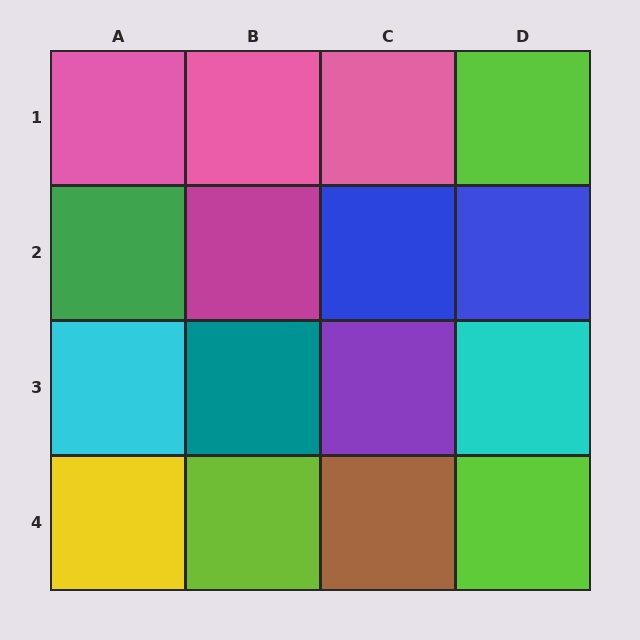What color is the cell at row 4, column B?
Lime.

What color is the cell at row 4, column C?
Brown.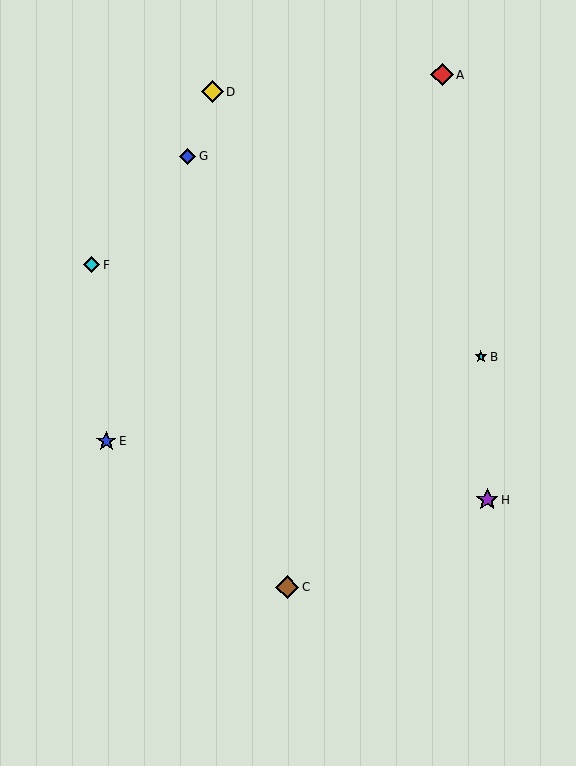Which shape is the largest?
The brown diamond (labeled C) is the largest.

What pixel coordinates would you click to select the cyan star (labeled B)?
Click at (481, 357) to select the cyan star B.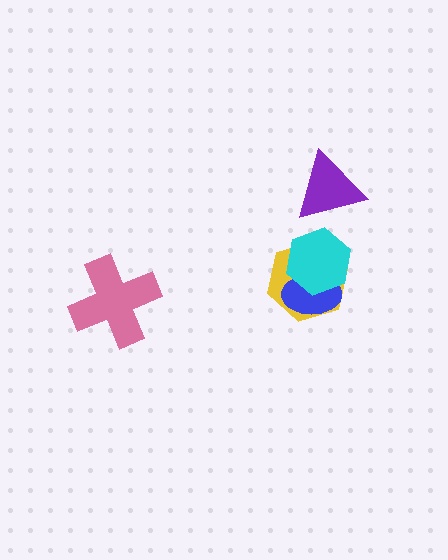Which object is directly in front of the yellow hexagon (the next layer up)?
The blue ellipse is directly in front of the yellow hexagon.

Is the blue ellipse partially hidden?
Yes, it is partially covered by another shape.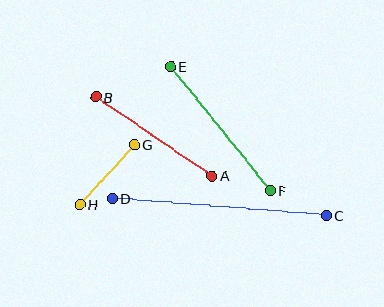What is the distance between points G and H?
The distance is approximately 81 pixels.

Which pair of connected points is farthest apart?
Points C and D are farthest apart.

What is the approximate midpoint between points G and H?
The midpoint is at approximately (107, 175) pixels.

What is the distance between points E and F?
The distance is approximately 159 pixels.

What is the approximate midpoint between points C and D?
The midpoint is at approximately (219, 207) pixels.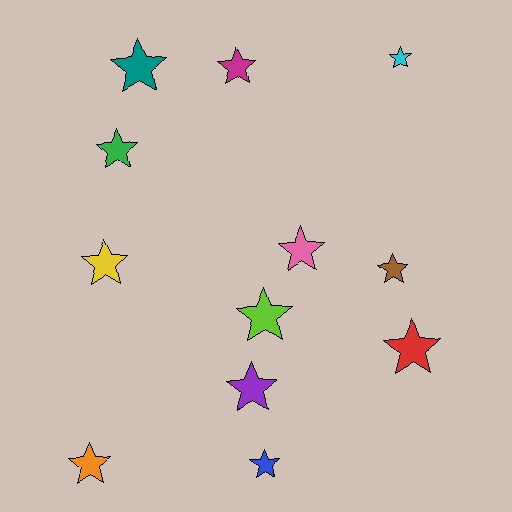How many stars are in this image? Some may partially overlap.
There are 12 stars.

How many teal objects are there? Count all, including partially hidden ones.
There is 1 teal object.